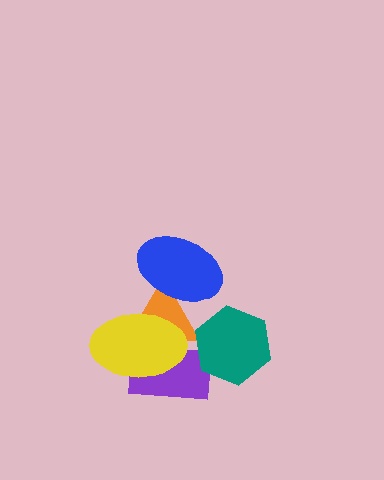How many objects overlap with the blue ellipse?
1 object overlaps with the blue ellipse.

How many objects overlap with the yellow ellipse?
2 objects overlap with the yellow ellipse.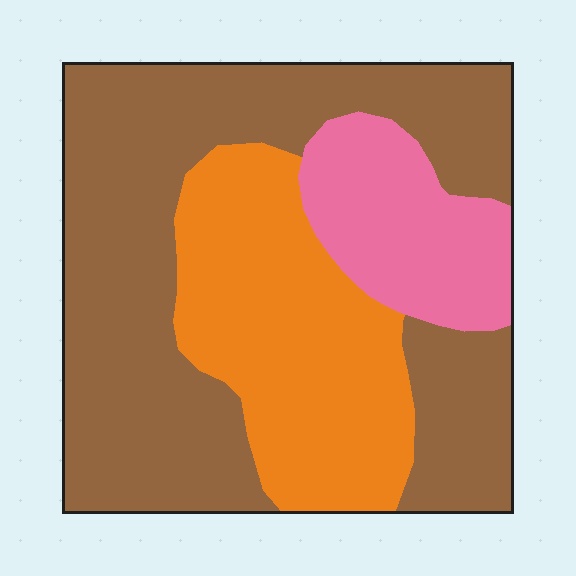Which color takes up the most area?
Brown, at roughly 55%.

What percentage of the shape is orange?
Orange takes up between a quarter and a half of the shape.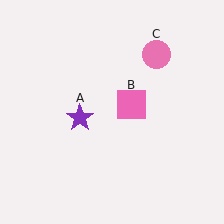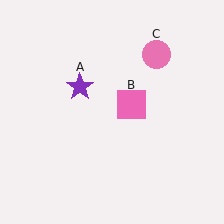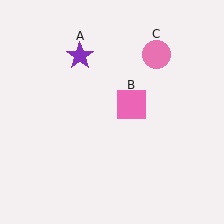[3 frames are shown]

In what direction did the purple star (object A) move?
The purple star (object A) moved up.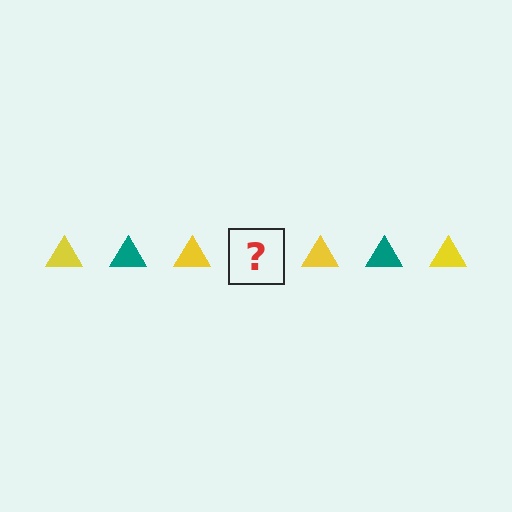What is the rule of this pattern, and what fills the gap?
The rule is that the pattern cycles through yellow, teal triangles. The gap should be filled with a teal triangle.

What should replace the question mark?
The question mark should be replaced with a teal triangle.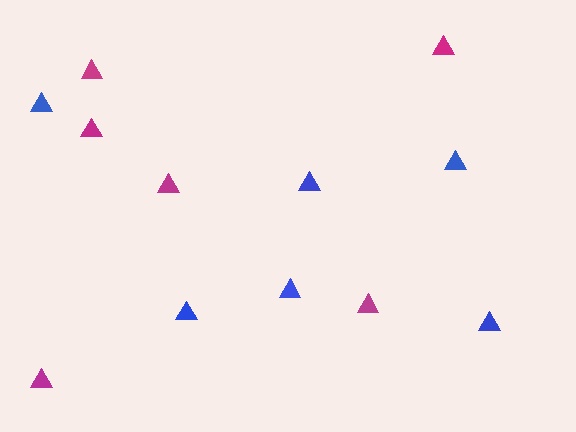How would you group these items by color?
There are 2 groups: one group of blue triangles (6) and one group of magenta triangles (6).